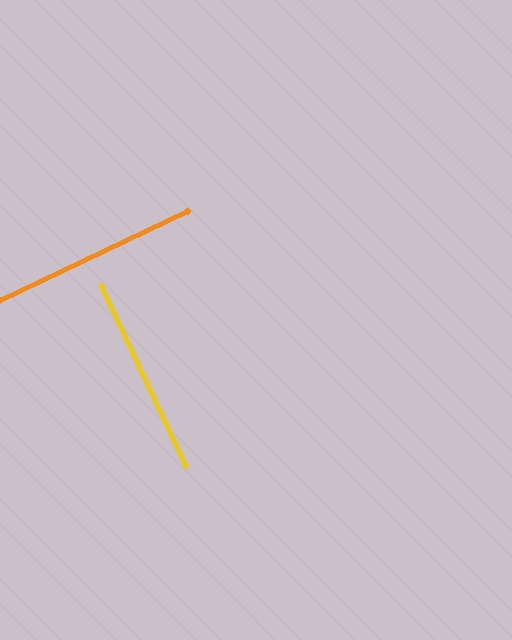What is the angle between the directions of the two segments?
Approximately 90 degrees.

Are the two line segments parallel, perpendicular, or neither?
Perpendicular — they meet at approximately 90°.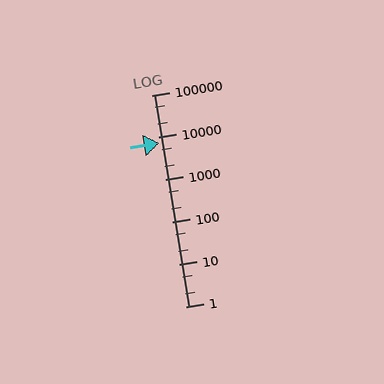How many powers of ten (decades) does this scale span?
The scale spans 5 decades, from 1 to 100000.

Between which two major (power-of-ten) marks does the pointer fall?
The pointer is between 1000 and 10000.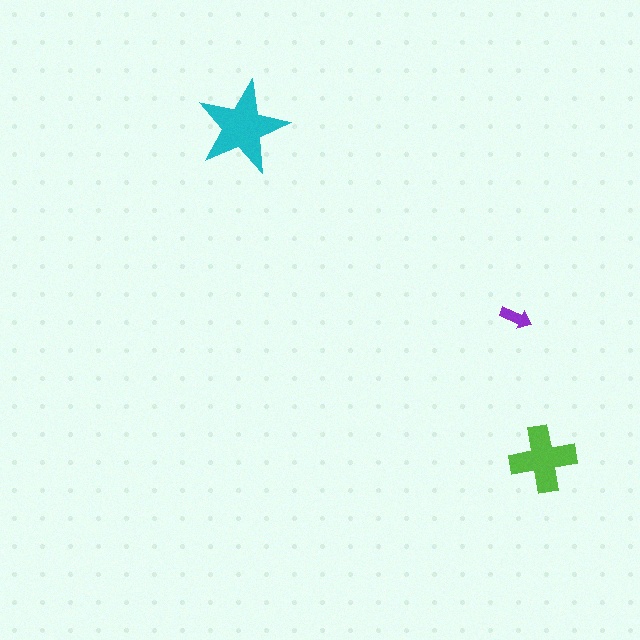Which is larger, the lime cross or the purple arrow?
The lime cross.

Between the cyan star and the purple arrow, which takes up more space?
The cyan star.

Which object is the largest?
The cyan star.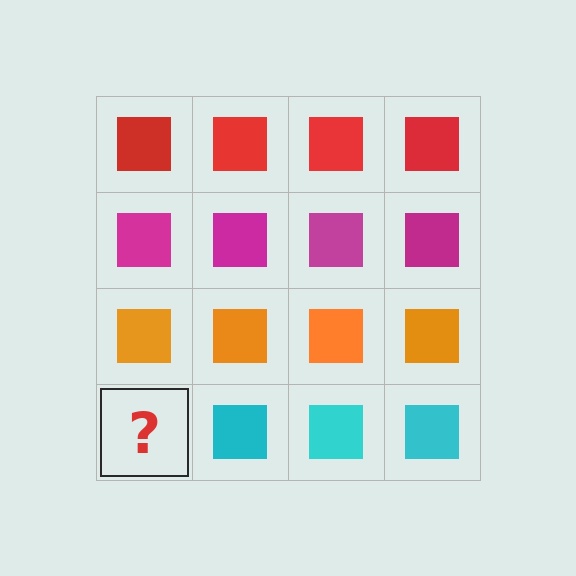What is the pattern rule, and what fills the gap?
The rule is that each row has a consistent color. The gap should be filled with a cyan square.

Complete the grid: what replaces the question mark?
The question mark should be replaced with a cyan square.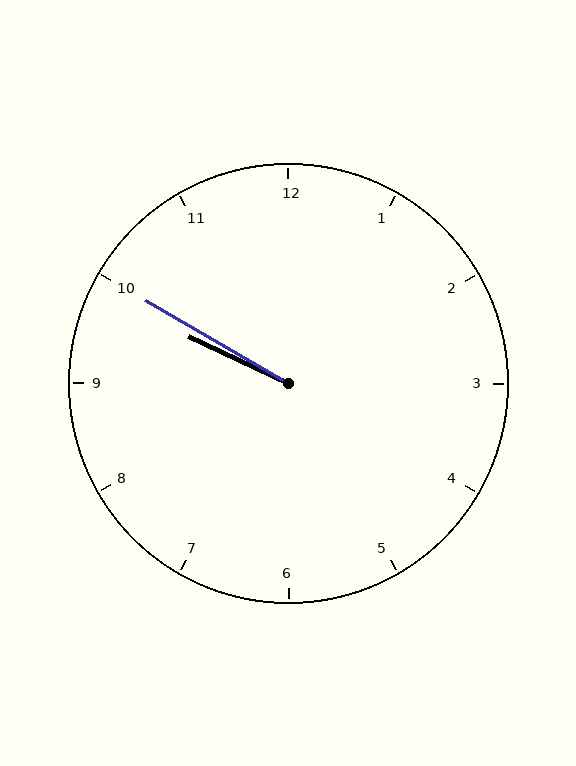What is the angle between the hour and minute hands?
Approximately 5 degrees.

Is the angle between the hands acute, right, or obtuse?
It is acute.